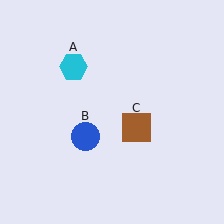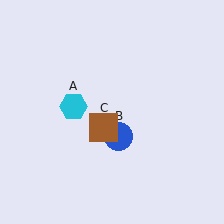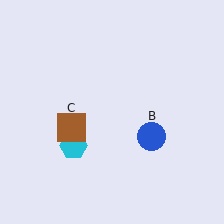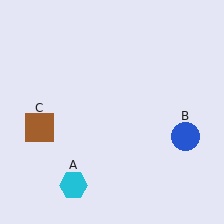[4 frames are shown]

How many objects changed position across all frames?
3 objects changed position: cyan hexagon (object A), blue circle (object B), brown square (object C).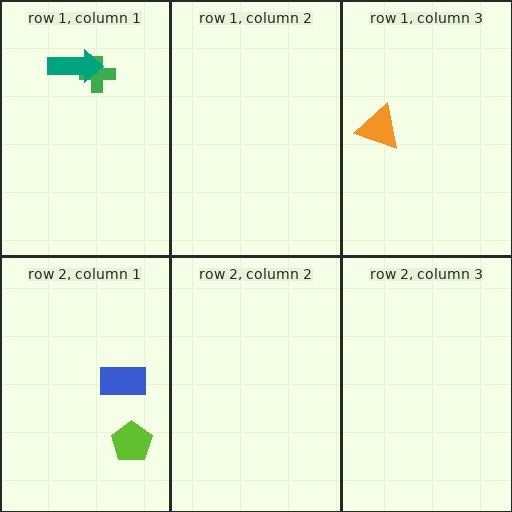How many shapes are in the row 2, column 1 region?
2.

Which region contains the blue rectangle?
The row 2, column 1 region.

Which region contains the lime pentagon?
The row 2, column 1 region.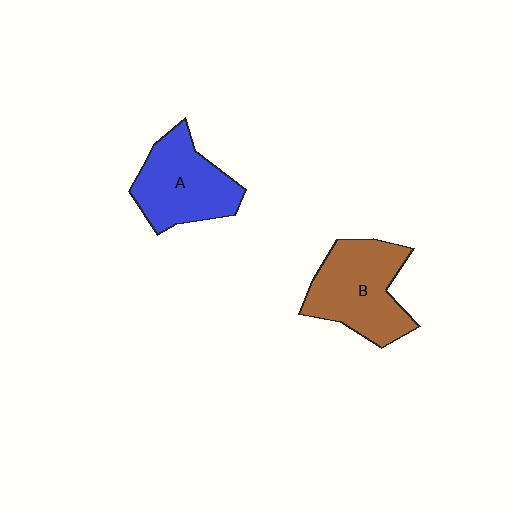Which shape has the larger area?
Shape B (brown).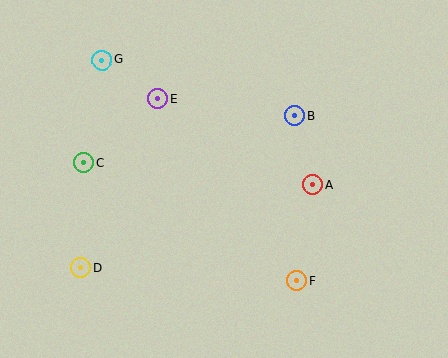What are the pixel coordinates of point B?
Point B is at (295, 116).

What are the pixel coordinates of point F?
Point F is at (297, 281).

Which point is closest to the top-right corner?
Point B is closest to the top-right corner.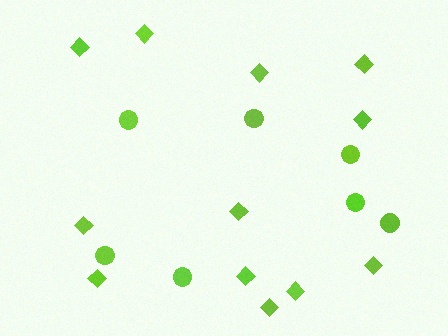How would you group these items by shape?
There are 2 groups: one group of circles (7) and one group of diamonds (12).